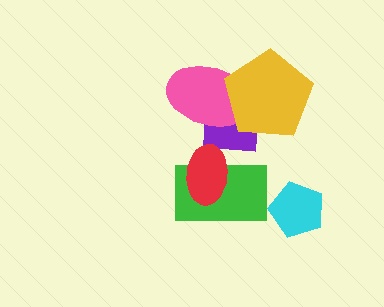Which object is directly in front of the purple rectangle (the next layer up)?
The pink ellipse is directly in front of the purple rectangle.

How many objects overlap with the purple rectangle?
4 objects overlap with the purple rectangle.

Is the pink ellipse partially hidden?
Yes, it is partially covered by another shape.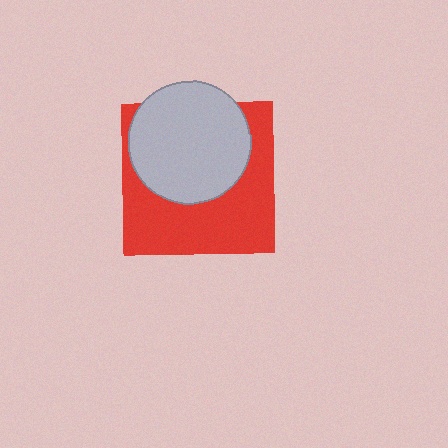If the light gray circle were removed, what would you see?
You would see the complete red square.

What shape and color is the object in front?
The object in front is a light gray circle.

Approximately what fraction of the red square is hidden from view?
Roughly 46% of the red square is hidden behind the light gray circle.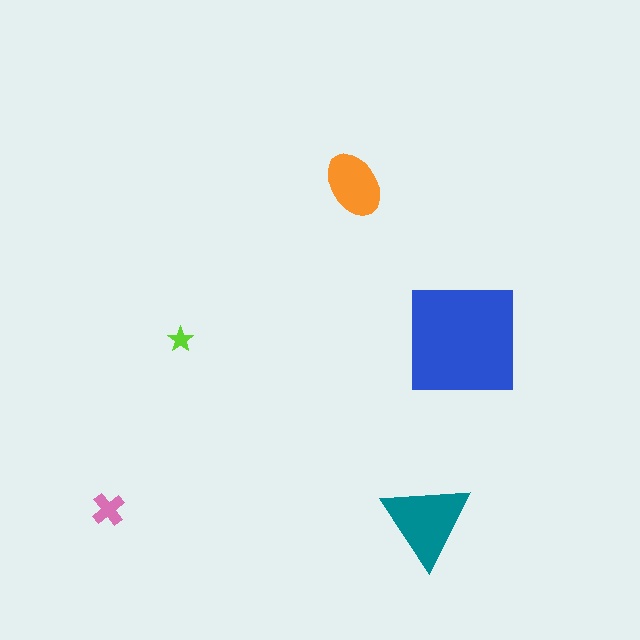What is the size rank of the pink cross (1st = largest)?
4th.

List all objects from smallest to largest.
The lime star, the pink cross, the orange ellipse, the teal triangle, the blue square.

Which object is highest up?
The orange ellipse is topmost.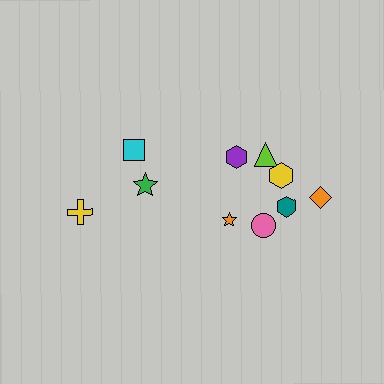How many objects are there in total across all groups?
There are 10 objects.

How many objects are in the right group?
There are 7 objects.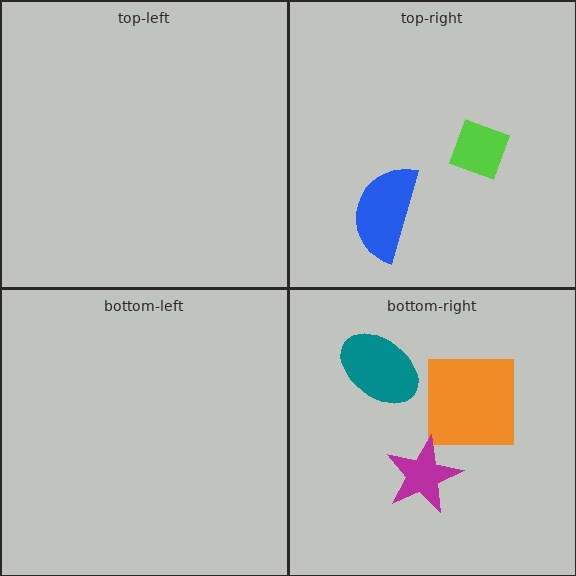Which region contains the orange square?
The bottom-right region.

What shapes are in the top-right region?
The lime diamond, the blue semicircle.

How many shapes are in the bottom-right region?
3.